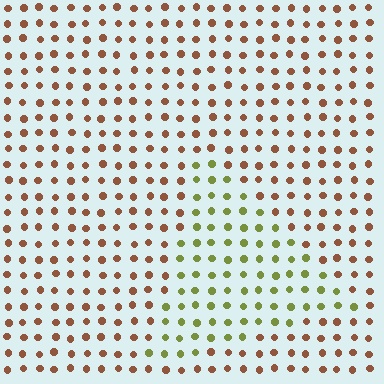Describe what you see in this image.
The image is filled with small brown elements in a uniform arrangement. A triangle-shaped region is visible where the elements are tinted to a slightly different hue, forming a subtle color boundary.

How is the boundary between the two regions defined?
The boundary is defined purely by a slight shift in hue (about 60 degrees). Spacing, size, and orientation are identical on both sides.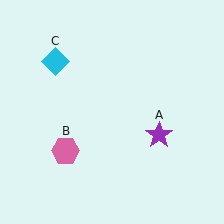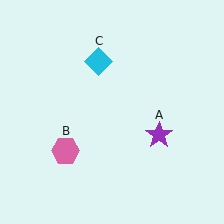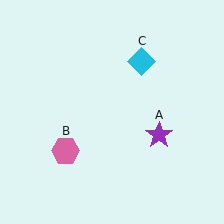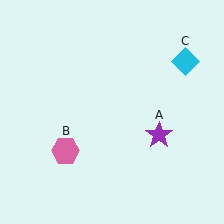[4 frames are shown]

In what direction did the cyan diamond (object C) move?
The cyan diamond (object C) moved right.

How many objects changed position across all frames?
1 object changed position: cyan diamond (object C).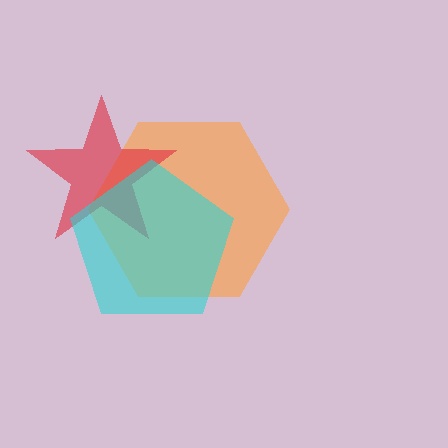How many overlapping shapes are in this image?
There are 3 overlapping shapes in the image.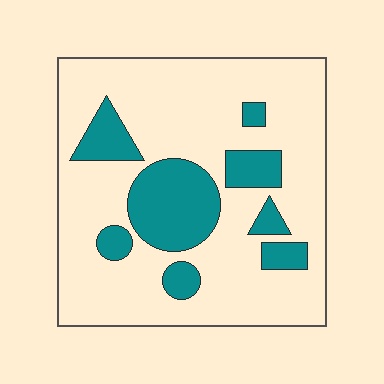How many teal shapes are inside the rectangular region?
8.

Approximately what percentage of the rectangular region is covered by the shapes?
Approximately 25%.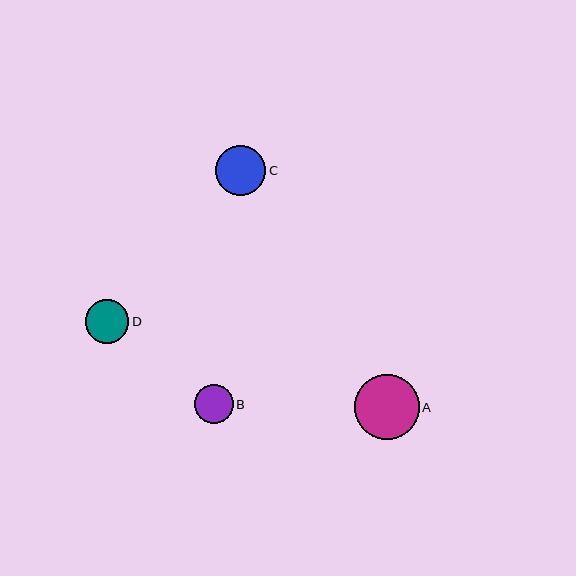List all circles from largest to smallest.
From largest to smallest: A, C, D, B.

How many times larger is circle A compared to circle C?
Circle A is approximately 1.3 times the size of circle C.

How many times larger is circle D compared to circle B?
Circle D is approximately 1.1 times the size of circle B.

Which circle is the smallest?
Circle B is the smallest with a size of approximately 39 pixels.